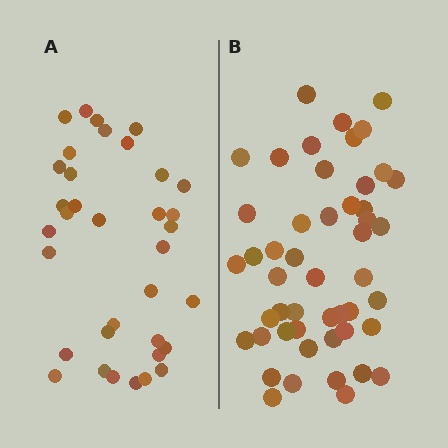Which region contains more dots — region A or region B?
Region B (the right region) has more dots.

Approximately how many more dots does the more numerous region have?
Region B has approximately 15 more dots than region A.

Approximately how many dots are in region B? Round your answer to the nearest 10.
About 50 dots. (The exact count is 49, which rounds to 50.)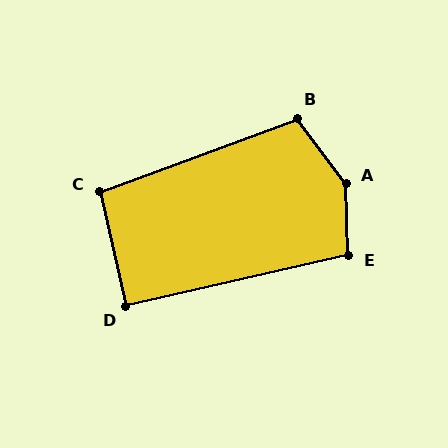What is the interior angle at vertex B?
Approximately 107 degrees (obtuse).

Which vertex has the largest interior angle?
A, at approximately 145 degrees.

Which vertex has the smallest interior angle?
D, at approximately 90 degrees.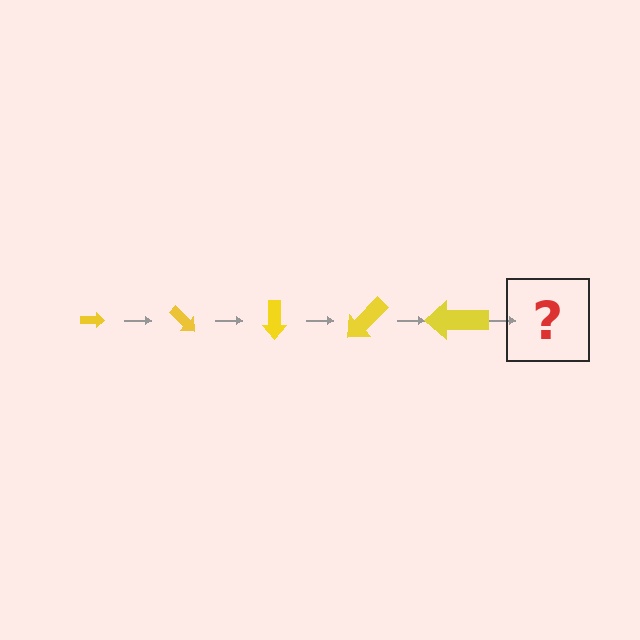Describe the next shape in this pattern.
It should be an arrow, larger than the previous one and rotated 225 degrees from the start.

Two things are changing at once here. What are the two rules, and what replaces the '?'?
The two rules are that the arrow grows larger each step and it rotates 45 degrees each step. The '?' should be an arrow, larger than the previous one and rotated 225 degrees from the start.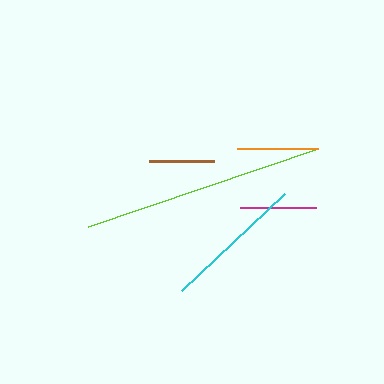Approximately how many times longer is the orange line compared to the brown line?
The orange line is approximately 1.2 times the length of the brown line.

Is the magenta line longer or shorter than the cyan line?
The cyan line is longer than the magenta line.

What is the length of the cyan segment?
The cyan segment is approximately 142 pixels long.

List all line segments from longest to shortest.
From longest to shortest: lime, cyan, orange, magenta, brown.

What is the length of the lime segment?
The lime segment is approximately 243 pixels long.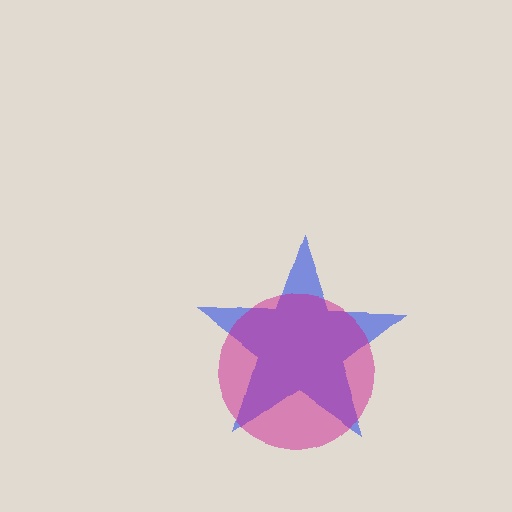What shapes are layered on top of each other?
The layered shapes are: a blue star, a magenta circle.